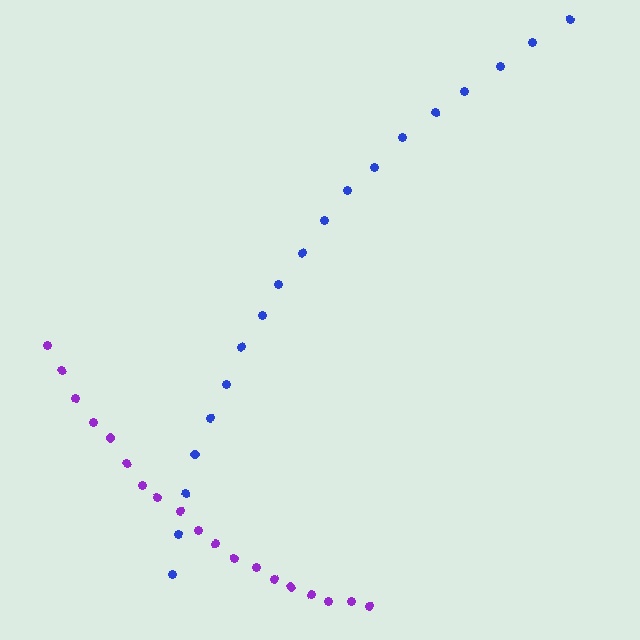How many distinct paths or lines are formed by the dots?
There are 2 distinct paths.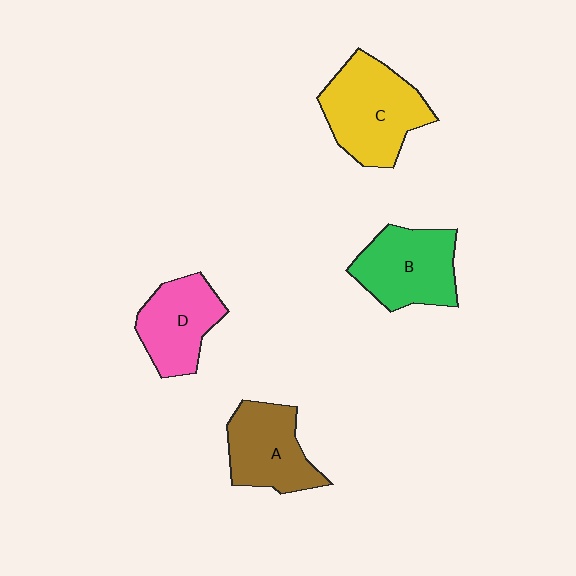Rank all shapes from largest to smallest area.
From largest to smallest: C (yellow), B (green), A (brown), D (pink).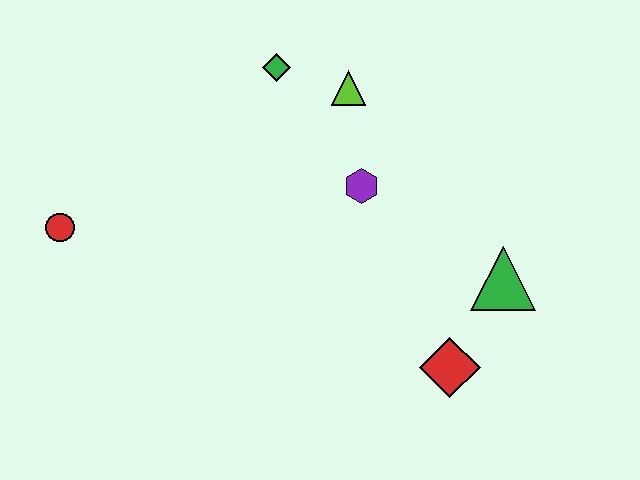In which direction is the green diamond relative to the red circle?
The green diamond is to the right of the red circle.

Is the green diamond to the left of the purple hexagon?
Yes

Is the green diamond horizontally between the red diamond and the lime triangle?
No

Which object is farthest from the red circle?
The green triangle is farthest from the red circle.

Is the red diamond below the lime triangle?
Yes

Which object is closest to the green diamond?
The lime triangle is closest to the green diamond.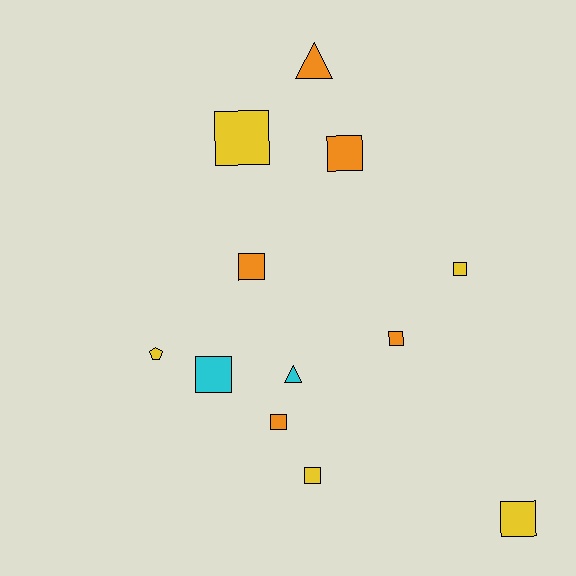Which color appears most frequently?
Yellow, with 5 objects.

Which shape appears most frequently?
Square, with 9 objects.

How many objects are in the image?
There are 12 objects.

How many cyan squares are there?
There is 1 cyan square.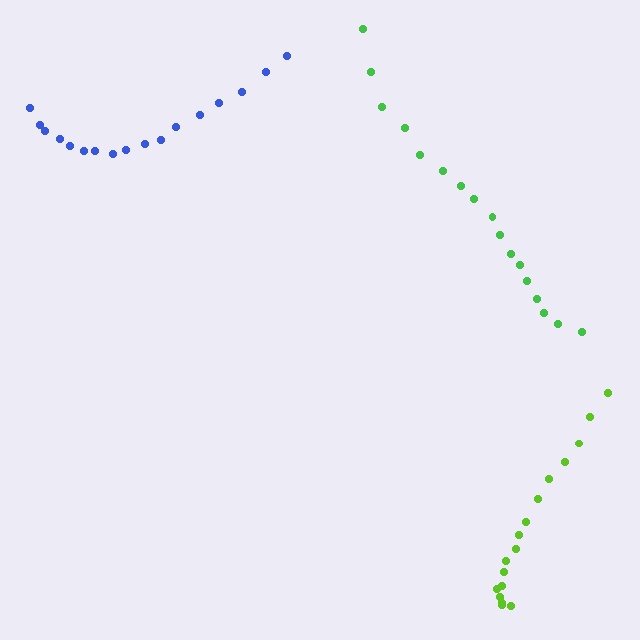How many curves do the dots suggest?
There are 3 distinct paths.